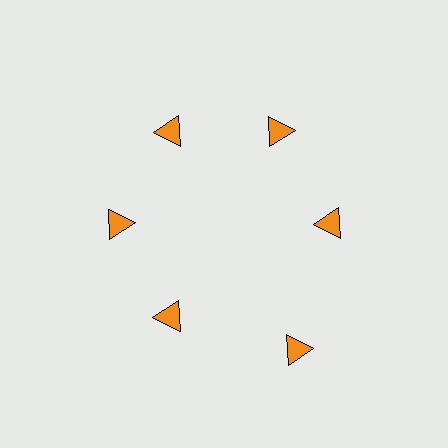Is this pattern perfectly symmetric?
No. The 6 orange triangles are arranged in a ring, but one element near the 5 o'clock position is pushed outward from the center, breaking the 6-fold rotational symmetry.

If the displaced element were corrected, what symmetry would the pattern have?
It would have 6-fold rotational symmetry — the pattern would map onto itself every 60 degrees.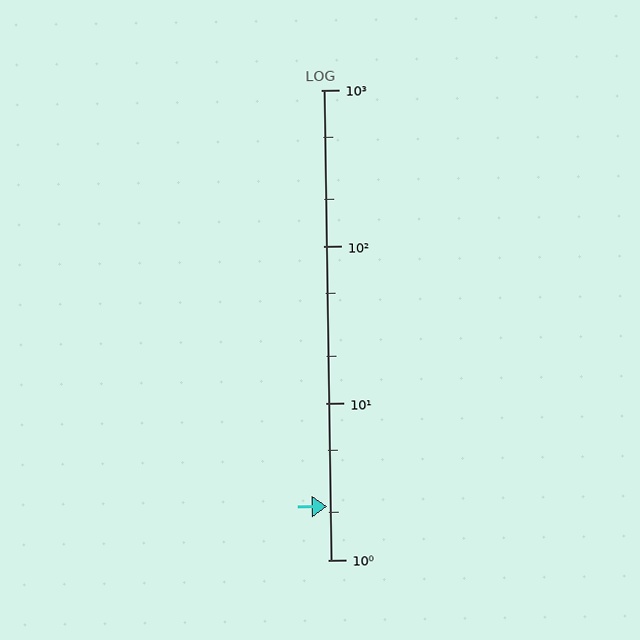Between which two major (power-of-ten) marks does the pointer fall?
The pointer is between 1 and 10.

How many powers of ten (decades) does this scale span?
The scale spans 3 decades, from 1 to 1000.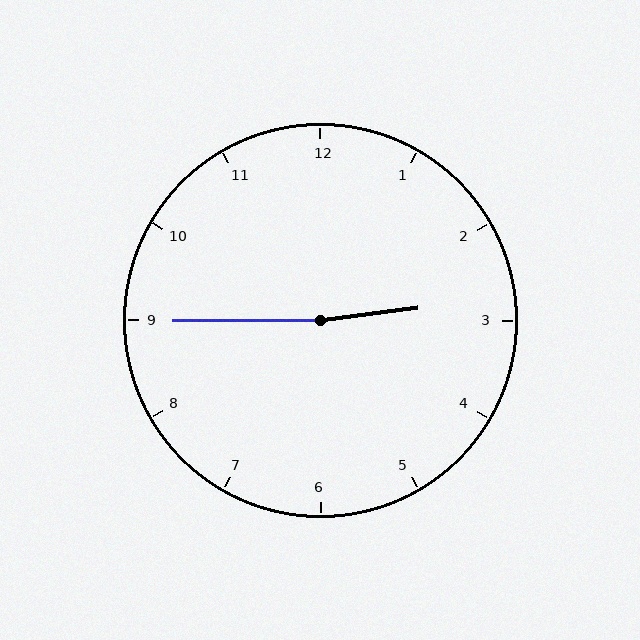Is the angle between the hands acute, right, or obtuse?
It is obtuse.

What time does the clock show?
2:45.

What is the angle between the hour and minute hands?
Approximately 172 degrees.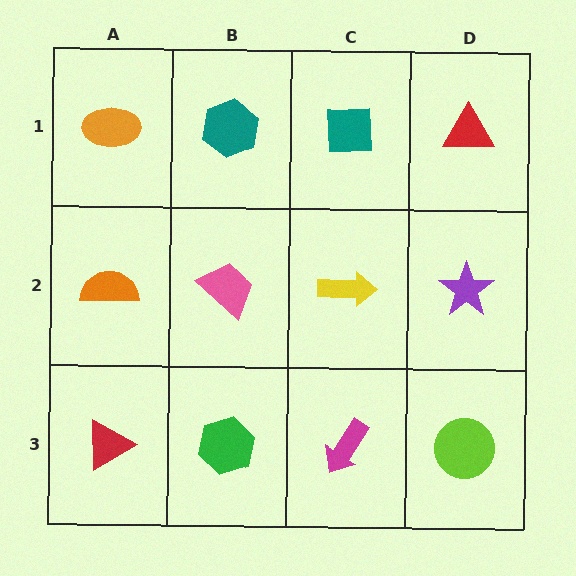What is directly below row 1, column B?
A pink trapezoid.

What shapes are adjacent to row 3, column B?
A pink trapezoid (row 2, column B), a red triangle (row 3, column A), a magenta arrow (row 3, column C).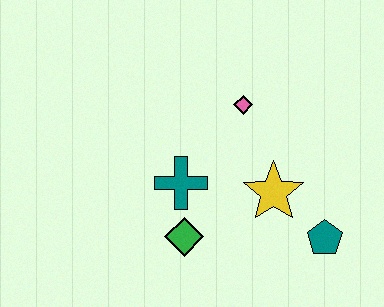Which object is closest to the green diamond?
The teal cross is closest to the green diamond.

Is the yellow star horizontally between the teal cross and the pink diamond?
No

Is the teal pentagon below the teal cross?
Yes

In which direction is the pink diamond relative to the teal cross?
The pink diamond is above the teal cross.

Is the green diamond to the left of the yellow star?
Yes